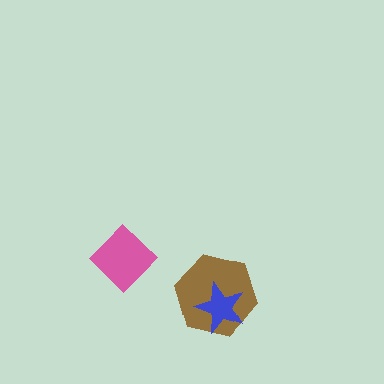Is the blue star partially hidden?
No, no other shape covers it.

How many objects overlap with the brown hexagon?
1 object overlaps with the brown hexagon.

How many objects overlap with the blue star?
1 object overlaps with the blue star.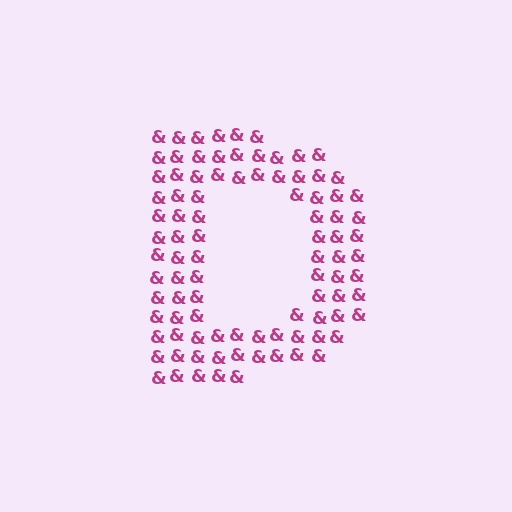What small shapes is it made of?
It is made of small ampersands.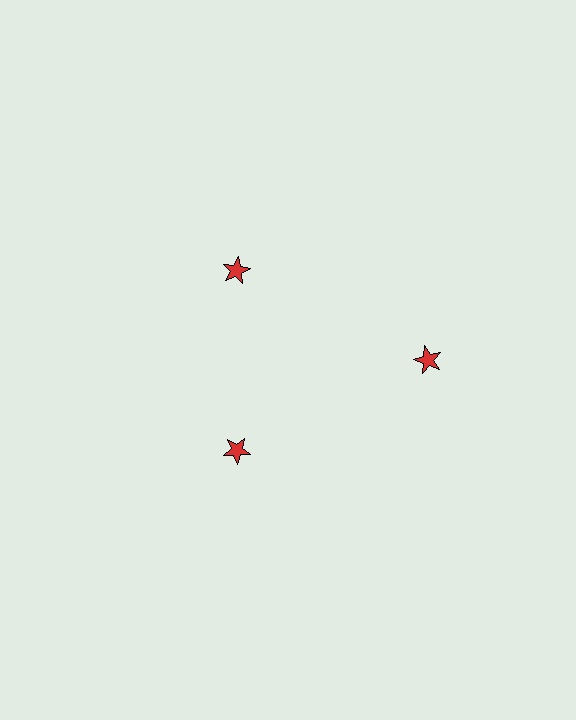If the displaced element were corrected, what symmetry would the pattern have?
It would have 3-fold rotational symmetry — the pattern would map onto itself every 120 degrees.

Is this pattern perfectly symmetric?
No. The 3 red stars are arranged in a ring, but one element near the 3 o'clock position is pushed outward from the center, breaking the 3-fold rotational symmetry.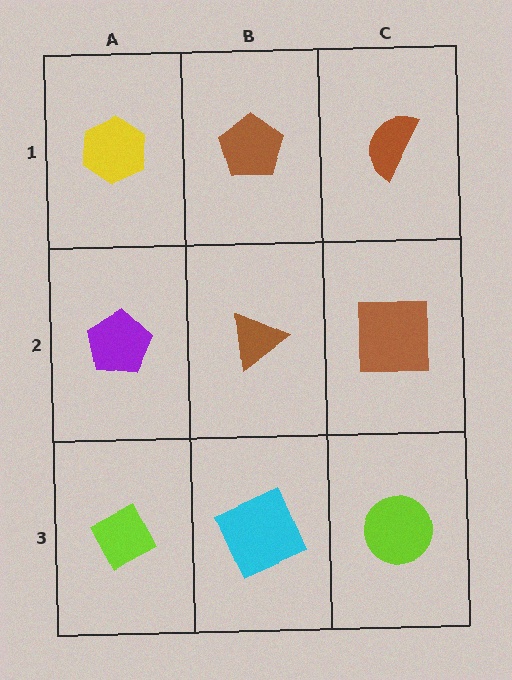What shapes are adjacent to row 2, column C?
A brown semicircle (row 1, column C), a lime circle (row 3, column C), a brown triangle (row 2, column B).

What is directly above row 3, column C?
A brown square.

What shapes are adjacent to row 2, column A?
A yellow hexagon (row 1, column A), a lime diamond (row 3, column A), a brown triangle (row 2, column B).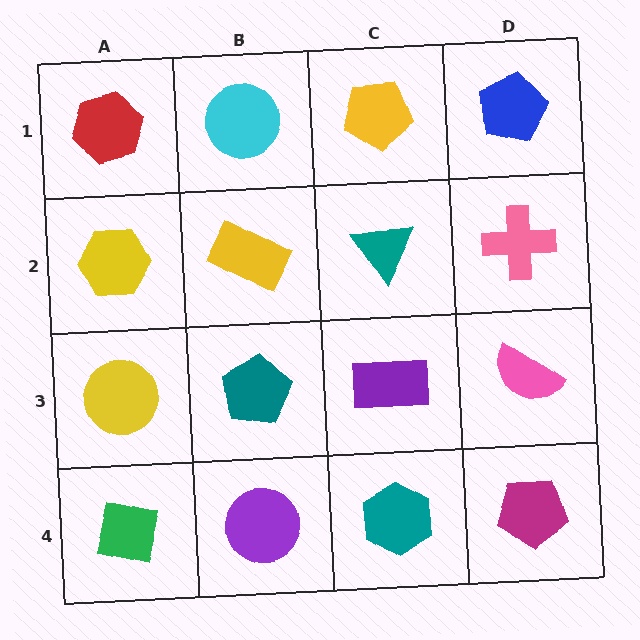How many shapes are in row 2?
4 shapes.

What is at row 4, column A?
A green square.